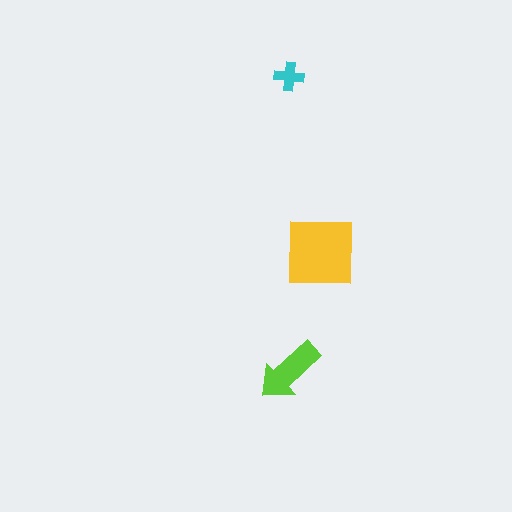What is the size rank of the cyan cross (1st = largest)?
3rd.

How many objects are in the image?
There are 3 objects in the image.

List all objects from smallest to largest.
The cyan cross, the lime arrow, the yellow square.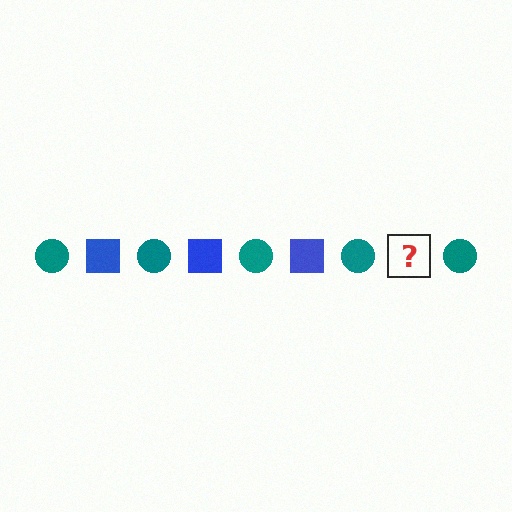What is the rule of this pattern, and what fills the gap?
The rule is that the pattern alternates between teal circle and blue square. The gap should be filled with a blue square.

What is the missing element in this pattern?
The missing element is a blue square.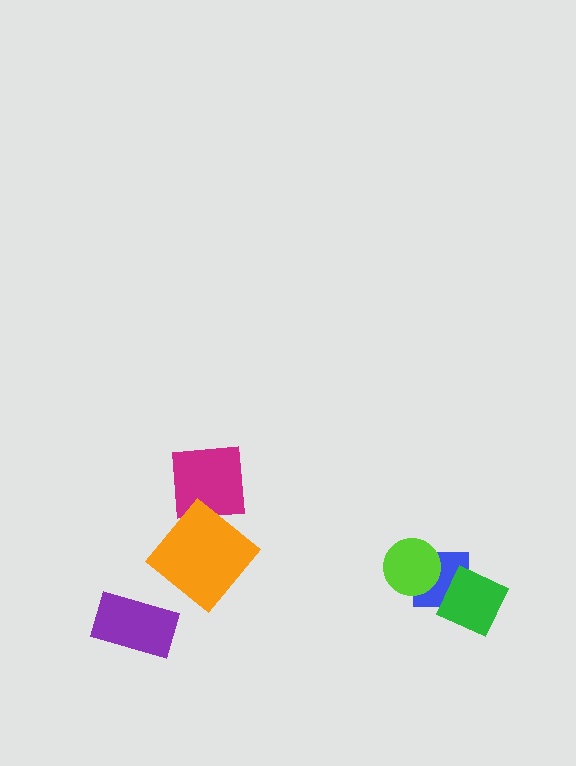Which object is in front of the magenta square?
The orange diamond is in front of the magenta square.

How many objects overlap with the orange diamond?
1 object overlaps with the orange diamond.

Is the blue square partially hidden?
Yes, it is partially covered by another shape.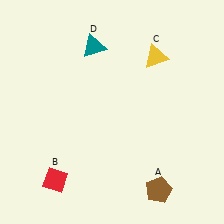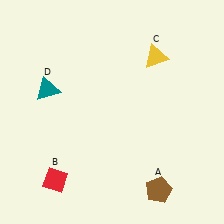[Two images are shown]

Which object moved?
The teal triangle (D) moved left.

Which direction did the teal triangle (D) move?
The teal triangle (D) moved left.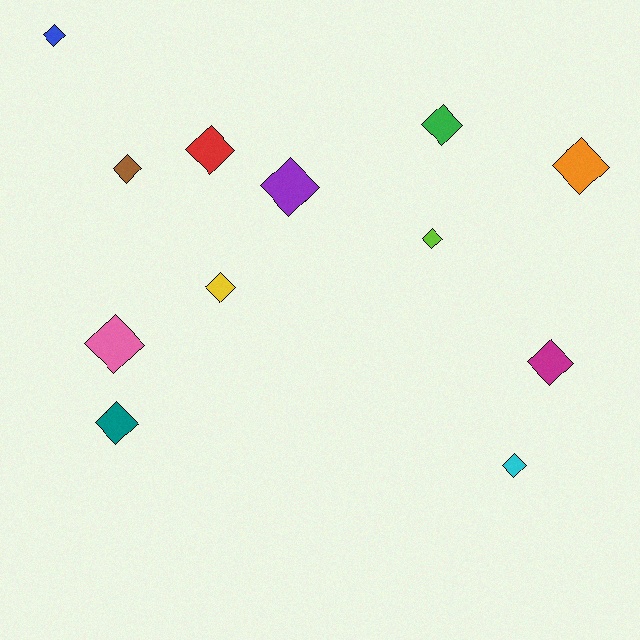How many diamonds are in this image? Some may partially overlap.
There are 12 diamonds.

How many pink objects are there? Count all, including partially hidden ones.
There is 1 pink object.